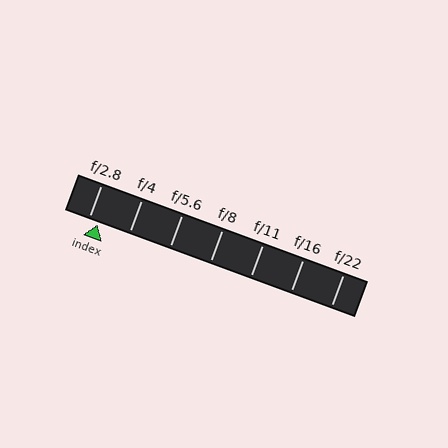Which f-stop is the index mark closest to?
The index mark is closest to f/2.8.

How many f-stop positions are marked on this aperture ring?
There are 7 f-stop positions marked.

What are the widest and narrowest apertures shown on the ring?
The widest aperture shown is f/2.8 and the narrowest is f/22.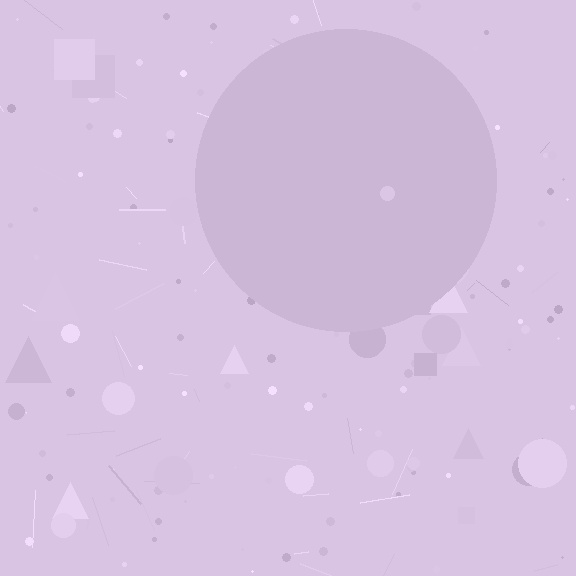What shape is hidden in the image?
A circle is hidden in the image.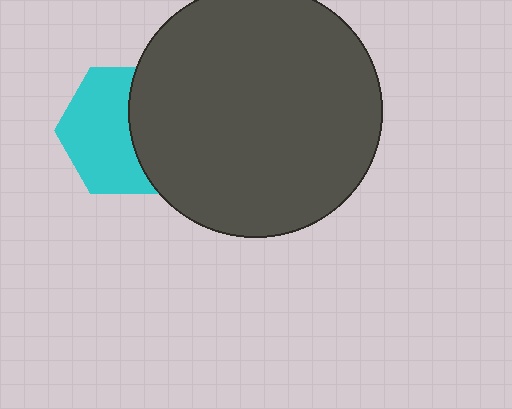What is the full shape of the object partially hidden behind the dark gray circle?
The partially hidden object is a cyan hexagon.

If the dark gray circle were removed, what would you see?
You would see the complete cyan hexagon.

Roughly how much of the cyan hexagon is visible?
About half of it is visible (roughly 57%).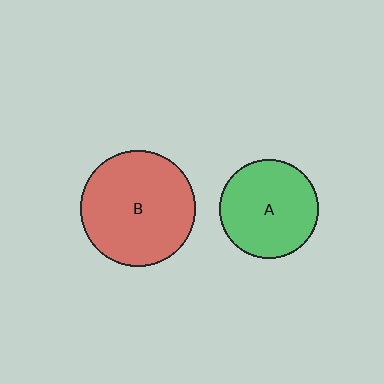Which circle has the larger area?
Circle B (red).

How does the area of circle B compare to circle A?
Approximately 1.4 times.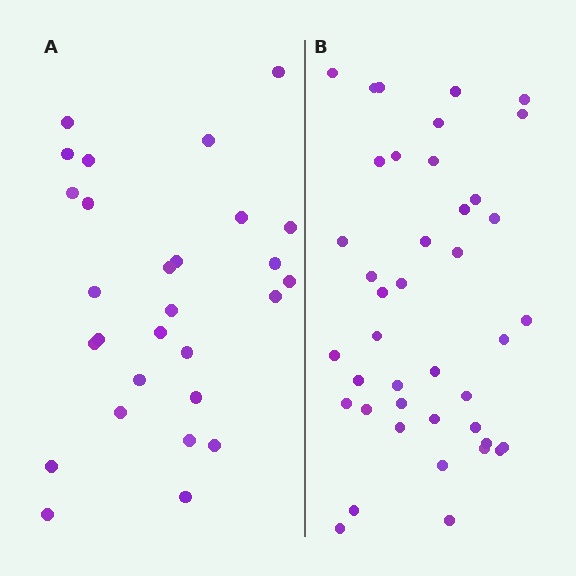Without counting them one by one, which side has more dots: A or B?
Region B (the right region) has more dots.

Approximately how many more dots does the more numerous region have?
Region B has approximately 15 more dots than region A.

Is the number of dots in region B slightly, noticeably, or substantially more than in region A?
Region B has substantially more. The ratio is roughly 1.5 to 1.